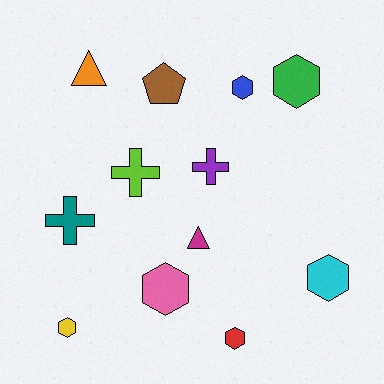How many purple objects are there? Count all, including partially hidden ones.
There is 1 purple object.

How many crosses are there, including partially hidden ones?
There are 3 crosses.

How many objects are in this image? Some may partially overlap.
There are 12 objects.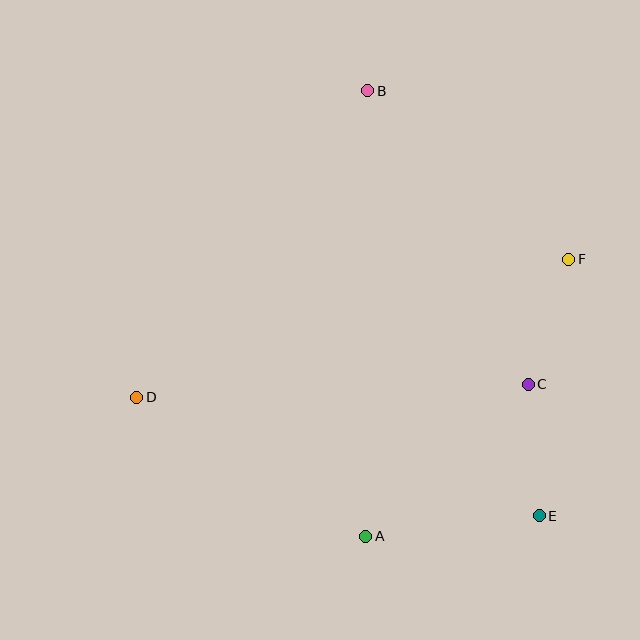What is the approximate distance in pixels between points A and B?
The distance between A and B is approximately 446 pixels.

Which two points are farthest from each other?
Points B and E are farthest from each other.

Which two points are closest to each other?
Points C and F are closest to each other.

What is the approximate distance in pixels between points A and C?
The distance between A and C is approximately 222 pixels.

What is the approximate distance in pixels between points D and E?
The distance between D and E is approximately 420 pixels.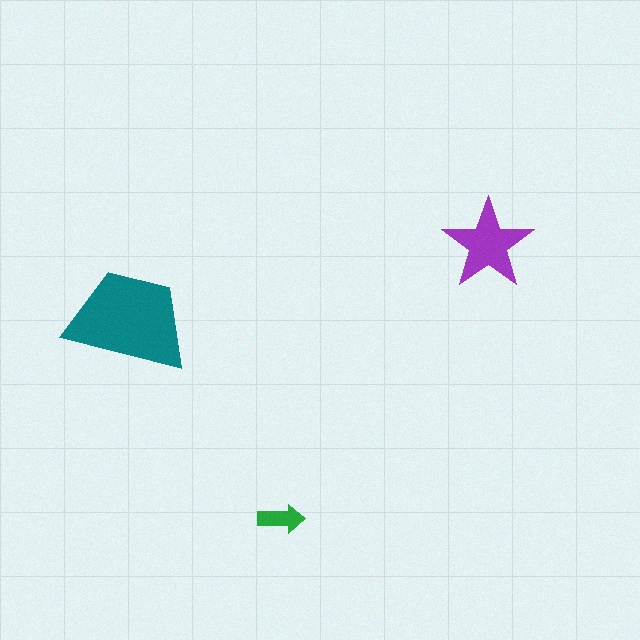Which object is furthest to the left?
The teal trapezoid is leftmost.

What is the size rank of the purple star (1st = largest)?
2nd.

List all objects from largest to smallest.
The teal trapezoid, the purple star, the green arrow.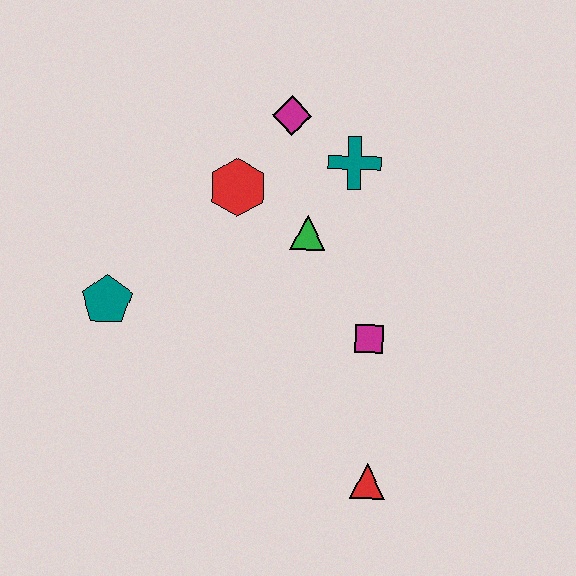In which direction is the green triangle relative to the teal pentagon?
The green triangle is to the right of the teal pentagon.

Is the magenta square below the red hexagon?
Yes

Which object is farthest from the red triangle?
The magenta diamond is farthest from the red triangle.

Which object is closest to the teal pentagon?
The red hexagon is closest to the teal pentagon.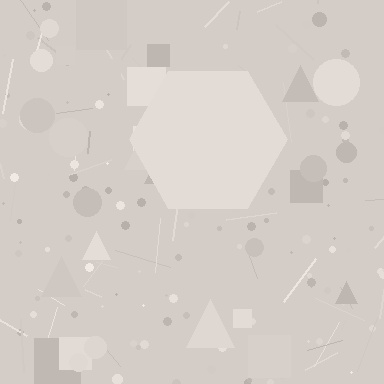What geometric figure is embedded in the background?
A hexagon is embedded in the background.